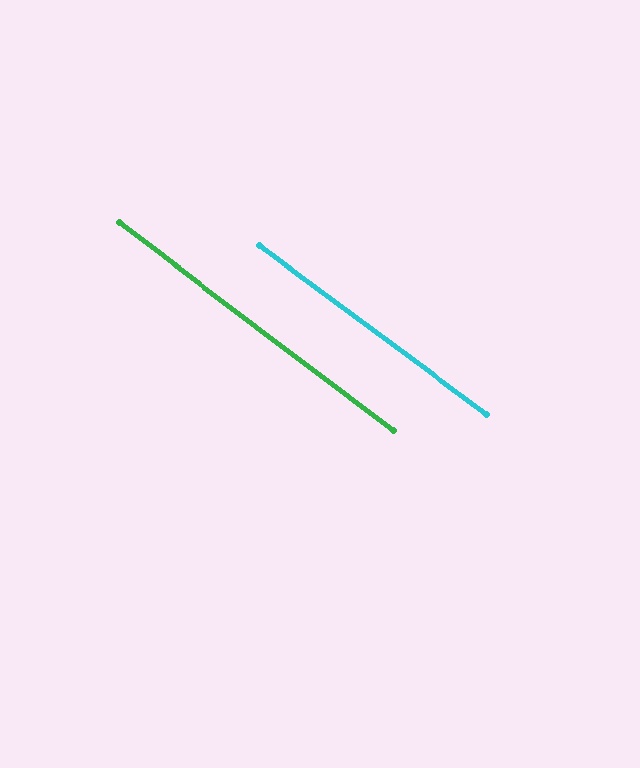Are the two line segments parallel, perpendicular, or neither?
Parallel — their directions differ by only 0.4°.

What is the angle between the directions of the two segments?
Approximately 0 degrees.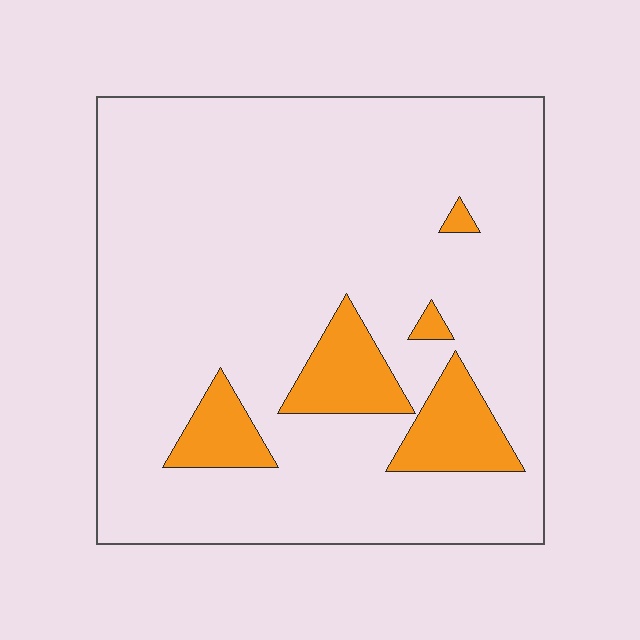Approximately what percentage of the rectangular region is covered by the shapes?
Approximately 10%.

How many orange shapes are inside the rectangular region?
5.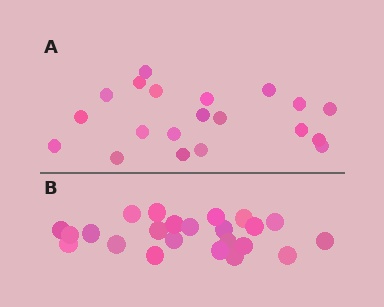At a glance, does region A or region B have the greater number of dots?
Region B (the bottom region) has more dots.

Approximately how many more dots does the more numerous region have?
Region B has just a few more — roughly 2 or 3 more dots than region A.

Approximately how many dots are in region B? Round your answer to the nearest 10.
About 20 dots. (The exact count is 23, which rounds to 20.)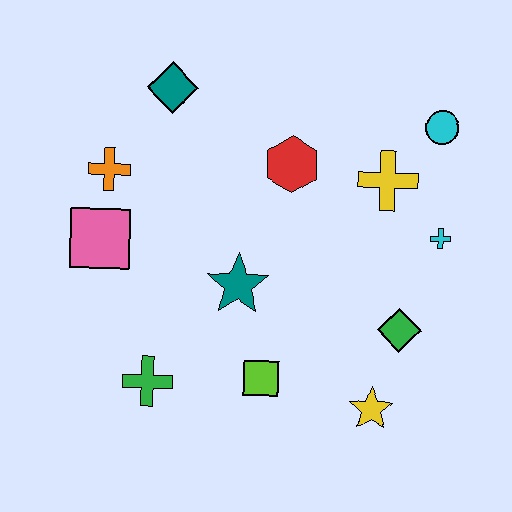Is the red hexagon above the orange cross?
Yes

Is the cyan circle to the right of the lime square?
Yes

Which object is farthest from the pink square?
The cyan circle is farthest from the pink square.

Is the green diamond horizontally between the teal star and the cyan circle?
Yes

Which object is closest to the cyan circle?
The yellow cross is closest to the cyan circle.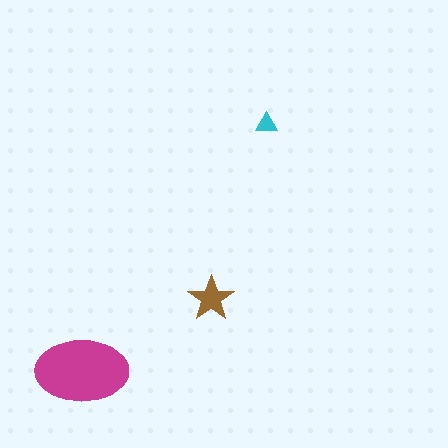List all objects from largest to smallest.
The magenta ellipse, the brown star, the cyan triangle.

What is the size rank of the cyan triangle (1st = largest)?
3rd.